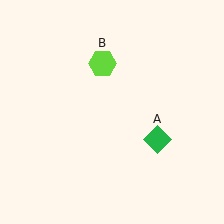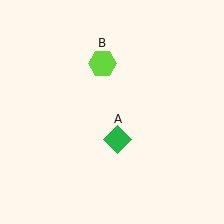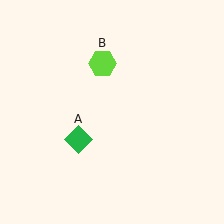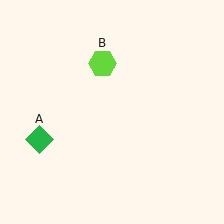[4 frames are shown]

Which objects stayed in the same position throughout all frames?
Lime hexagon (object B) remained stationary.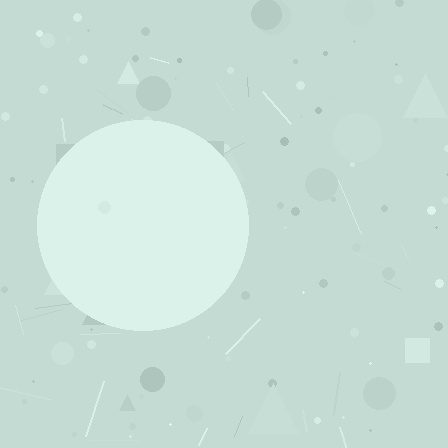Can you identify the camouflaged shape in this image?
The camouflaged shape is a circle.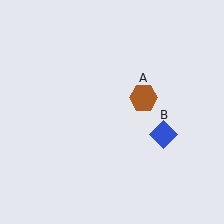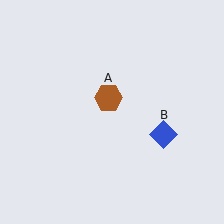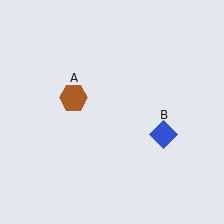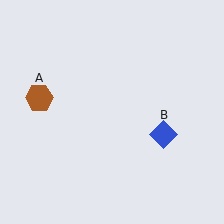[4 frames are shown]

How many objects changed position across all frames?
1 object changed position: brown hexagon (object A).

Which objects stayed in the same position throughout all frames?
Blue diamond (object B) remained stationary.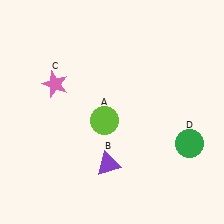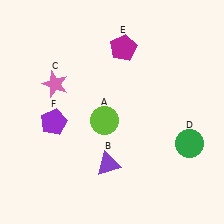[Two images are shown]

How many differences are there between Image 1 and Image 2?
There are 2 differences between the two images.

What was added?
A magenta pentagon (E), a purple pentagon (F) were added in Image 2.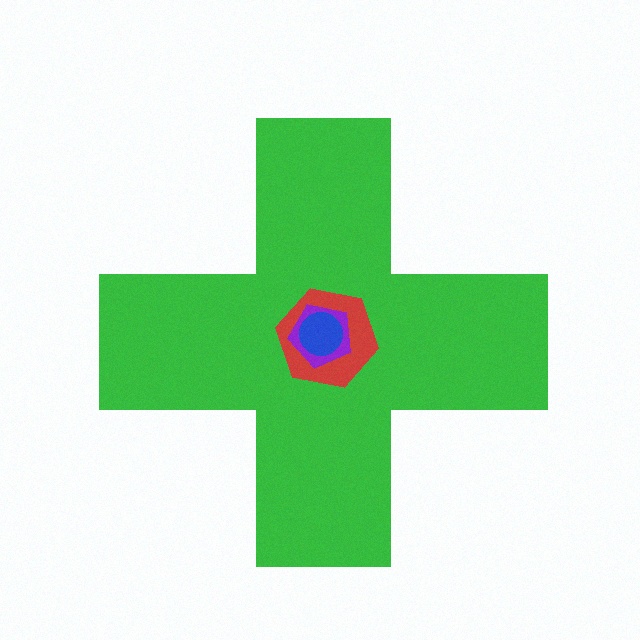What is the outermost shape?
The green cross.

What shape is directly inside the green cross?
The red hexagon.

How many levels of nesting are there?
4.